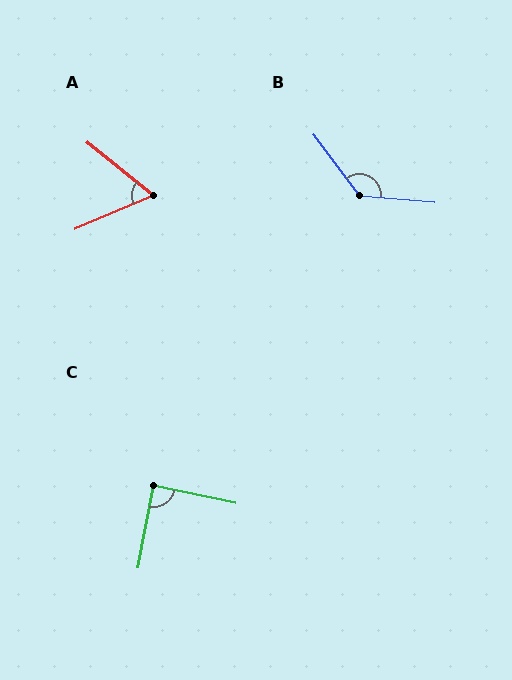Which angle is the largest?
B, at approximately 132 degrees.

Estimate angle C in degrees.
Approximately 88 degrees.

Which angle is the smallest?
A, at approximately 62 degrees.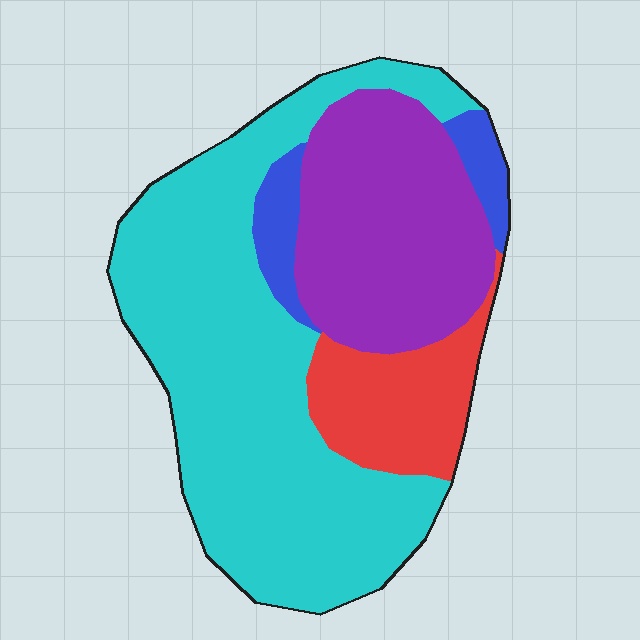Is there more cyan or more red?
Cyan.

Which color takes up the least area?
Blue, at roughly 5%.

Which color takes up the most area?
Cyan, at roughly 55%.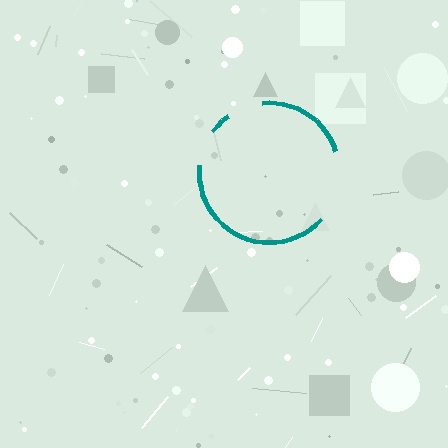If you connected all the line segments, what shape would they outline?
They would outline a circle.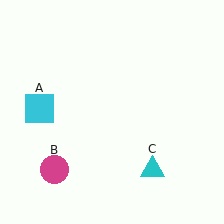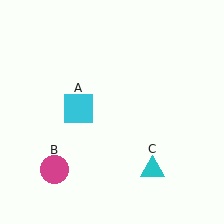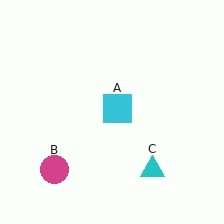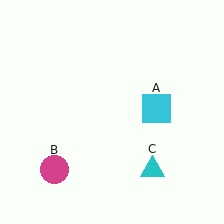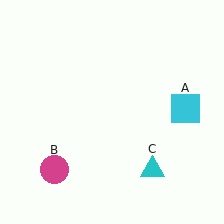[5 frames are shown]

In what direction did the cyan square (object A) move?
The cyan square (object A) moved right.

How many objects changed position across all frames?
1 object changed position: cyan square (object A).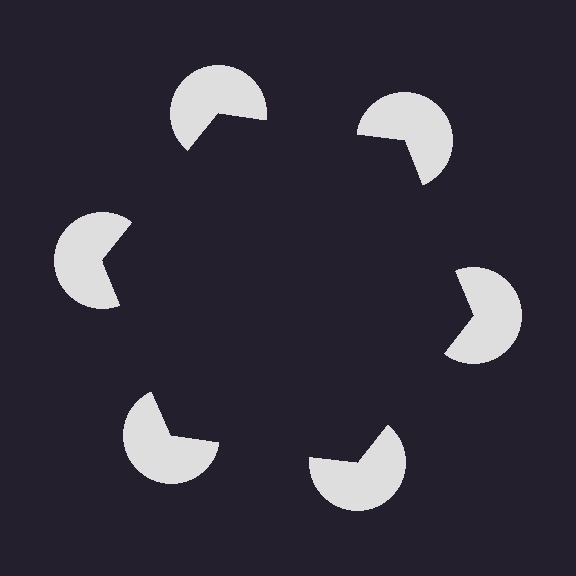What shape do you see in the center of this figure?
An illusory hexagon — its edges are inferred from the aligned wedge cuts in the pac-man discs, not physically drawn.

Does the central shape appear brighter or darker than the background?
It typically appears slightly darker than the background, even though no actual brightness change is drawn.